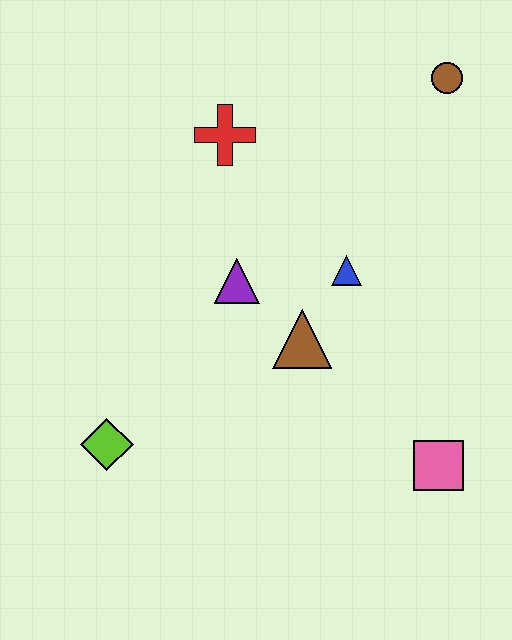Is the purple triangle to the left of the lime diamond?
No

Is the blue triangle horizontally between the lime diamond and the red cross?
No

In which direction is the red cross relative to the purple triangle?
The red cross is above the purple triangle.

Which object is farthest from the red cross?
The pink square is farthest from the red cross.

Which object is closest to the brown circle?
The blue triangle is closest to the brown circle.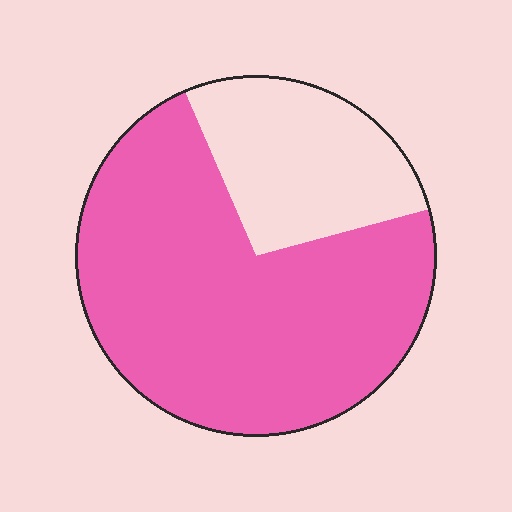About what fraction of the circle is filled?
About three quarters (3/4).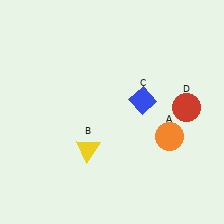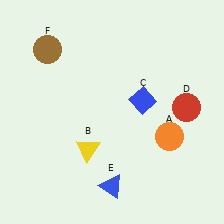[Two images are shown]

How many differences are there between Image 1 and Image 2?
There are 2 differences between the two images.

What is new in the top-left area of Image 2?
A brown circle (F) was added in the top-left area of Image 2.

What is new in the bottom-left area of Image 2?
A blue triangle (E) was added in the bottom-left area of Image 2.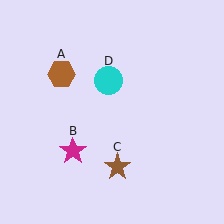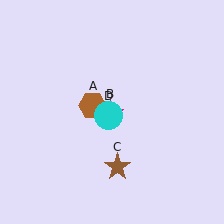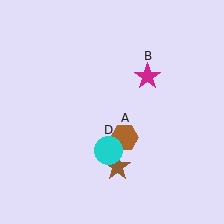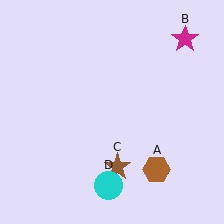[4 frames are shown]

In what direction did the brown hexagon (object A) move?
The brown hexagon (object A) moved down and to the right.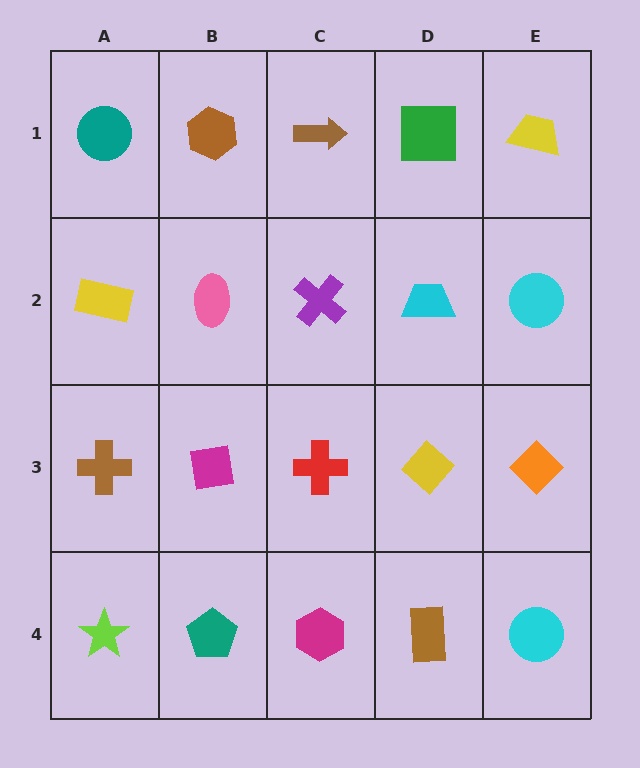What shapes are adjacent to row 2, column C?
A brown arrow (row 1, column C), a red cross (row 3, column C), a pink ellipse (row 2, column B), a cyan trapezoid (row 2, column D).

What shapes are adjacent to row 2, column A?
A teal circle (row 1, column A), a brown cross (row 3, column A), a pink ellipse (row 2, column B).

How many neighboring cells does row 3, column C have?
4.